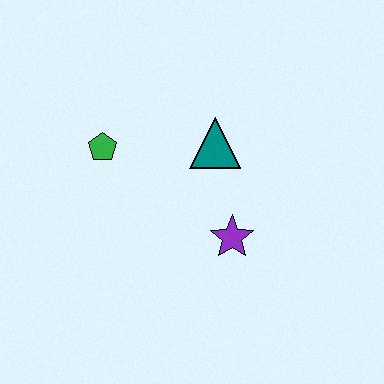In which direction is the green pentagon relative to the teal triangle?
The green pentagon is to the left of the teal triangle.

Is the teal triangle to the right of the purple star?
No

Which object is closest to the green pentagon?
The teal triangle is closest to the green pentagon.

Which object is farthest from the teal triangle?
The green pentagon is farthest from the teal triangle.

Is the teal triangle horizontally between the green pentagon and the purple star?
Yes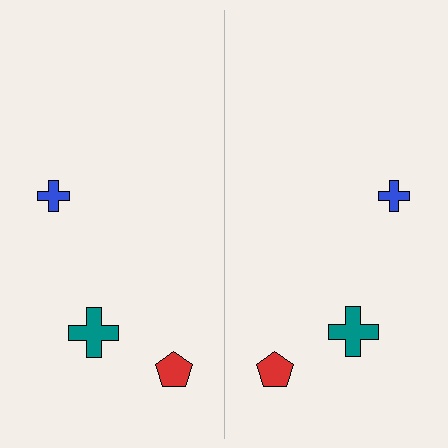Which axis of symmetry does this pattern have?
The pattern has a vertical axis of symmetry running through the center of the image.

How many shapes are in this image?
There are 6 shapes in this image.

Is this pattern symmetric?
Yes, this pattern has bilateral (reflection) symmetry.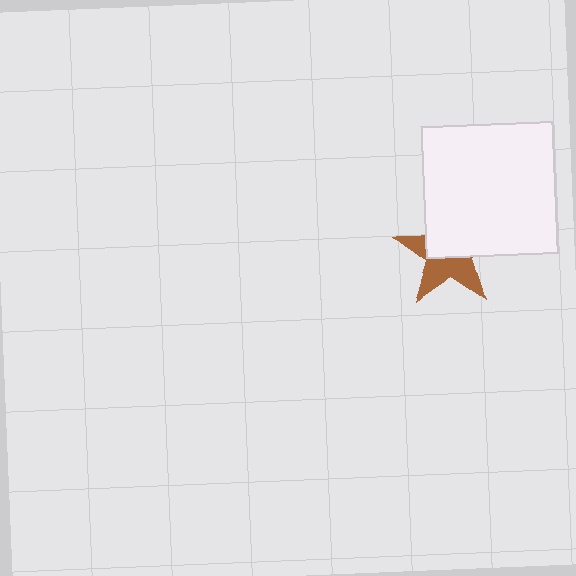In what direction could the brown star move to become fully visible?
The brown star could move toward the lower-left. That would shift it out from behind the white square entirely.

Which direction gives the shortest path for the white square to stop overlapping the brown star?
Moving toward the upper-right gives the shortest separation.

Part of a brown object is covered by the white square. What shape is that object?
It is a star.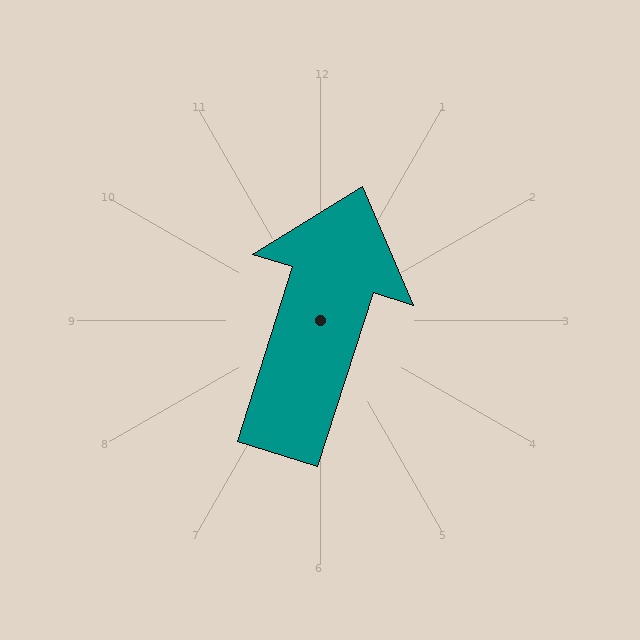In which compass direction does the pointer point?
North.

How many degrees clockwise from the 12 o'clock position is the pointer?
Approximately 18 degrees.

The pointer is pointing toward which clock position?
Roughly 1 o'clock.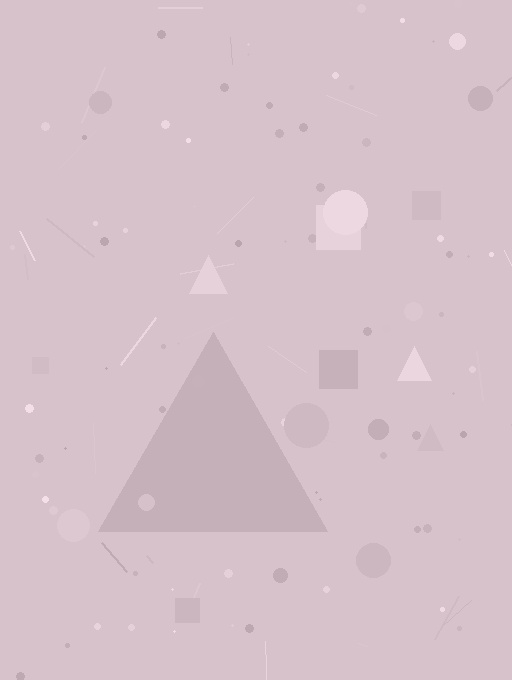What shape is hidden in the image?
A triangle is hidden in the image.